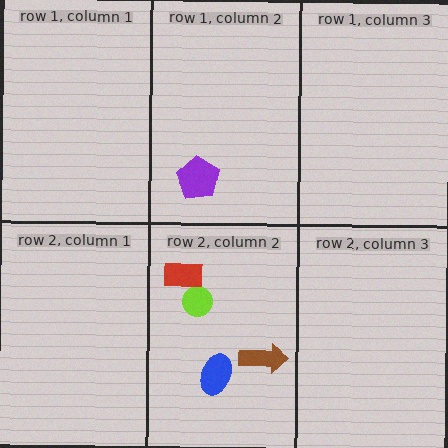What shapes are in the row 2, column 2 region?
The brown arrow, the lime circle, the blue ellipse, the red rectangle.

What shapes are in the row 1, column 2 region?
The purple pentagon.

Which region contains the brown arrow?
The row 2, column 2 region.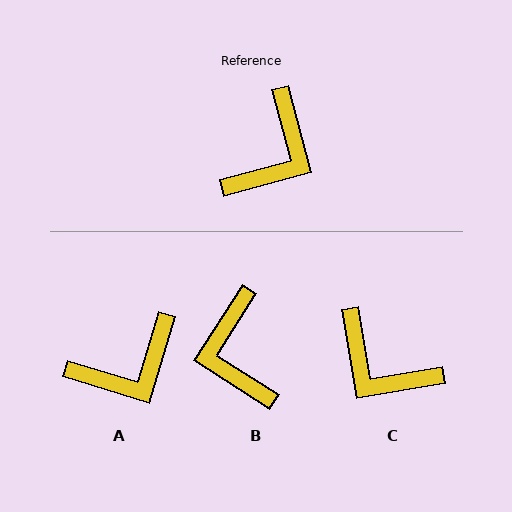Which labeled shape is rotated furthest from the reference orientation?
B, about 138 degrees away.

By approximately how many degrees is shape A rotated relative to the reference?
Approximately 32 degrees clockwise.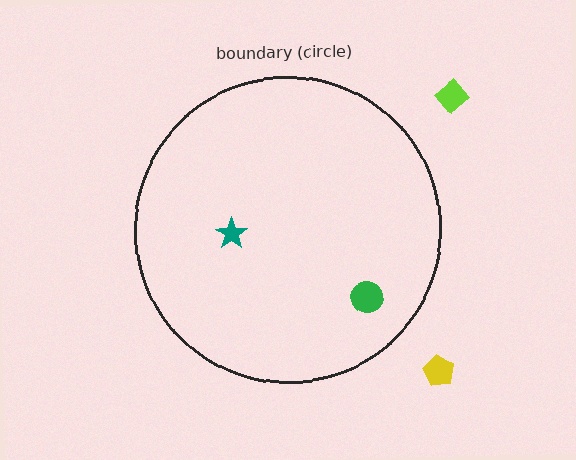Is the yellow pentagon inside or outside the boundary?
Outside.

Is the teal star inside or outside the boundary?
Inside.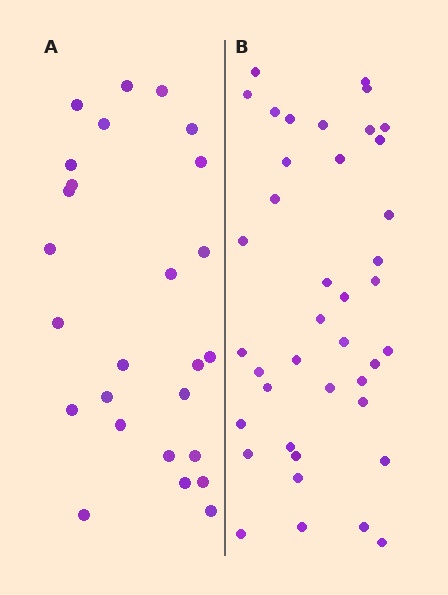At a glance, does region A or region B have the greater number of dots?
Region B (the right region) has more dots.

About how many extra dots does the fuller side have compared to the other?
Region B has approximately 15 more dots than region A.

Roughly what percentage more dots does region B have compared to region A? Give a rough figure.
About 55% more.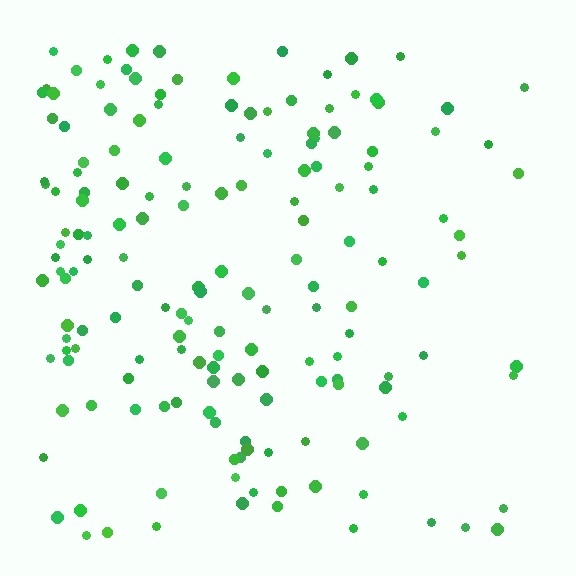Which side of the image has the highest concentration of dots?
The left.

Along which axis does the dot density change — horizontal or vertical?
Horizontal.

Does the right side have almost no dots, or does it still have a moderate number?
Still a moderate number, just noticeably fewer than the left.